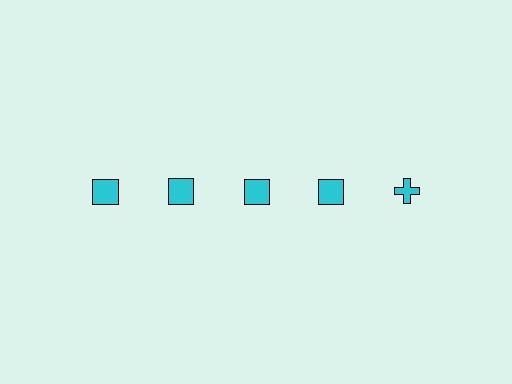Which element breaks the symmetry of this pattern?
The cyan cross in the top row, rightmost column breaks the symmetry. All other shapes are cyan squares.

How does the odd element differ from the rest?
It has a different shape: cross instead of square.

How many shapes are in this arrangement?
There are 5 shapes arranged in a grid pattern.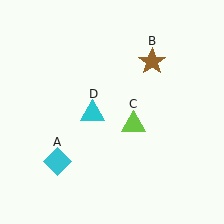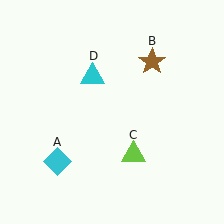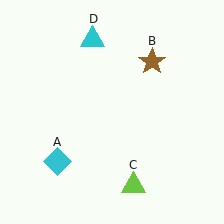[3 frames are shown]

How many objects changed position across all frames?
2 objects changed position: lime triangle (object C), cyan triangle (object D).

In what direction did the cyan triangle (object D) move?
The cyan triangle (object D) moved up.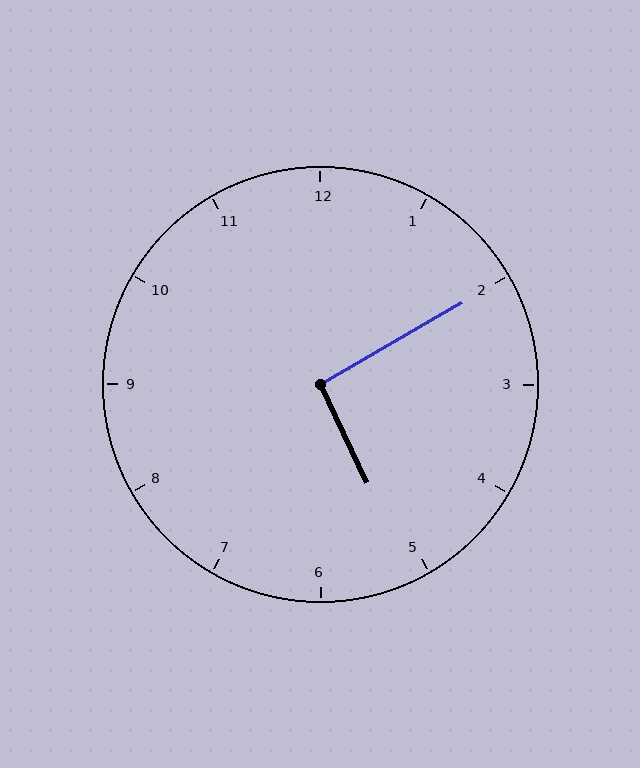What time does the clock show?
5:10.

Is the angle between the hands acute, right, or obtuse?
It is right.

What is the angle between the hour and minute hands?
Approximately 95 degrees.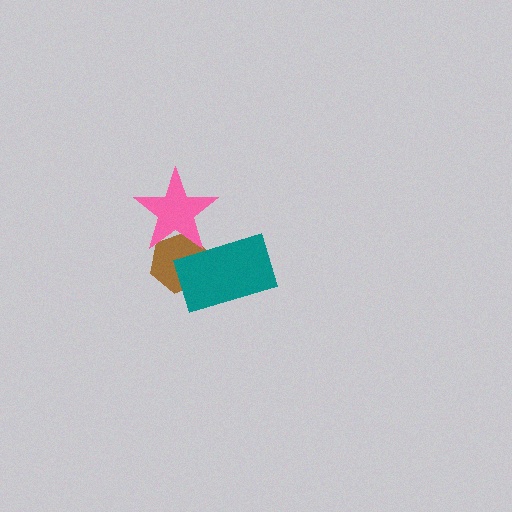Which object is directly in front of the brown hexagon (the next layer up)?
The pink star is directly in front of the brown hexagon.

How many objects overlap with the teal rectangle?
2 objects overlap with the teal rectangle.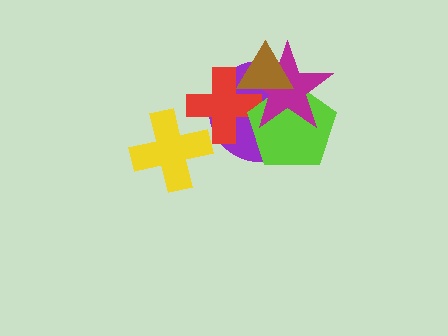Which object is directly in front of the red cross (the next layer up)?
The lime pentagon is directly in front of the red cross.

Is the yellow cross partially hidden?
No, no other shape covers it.